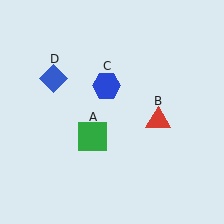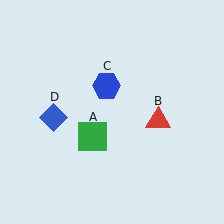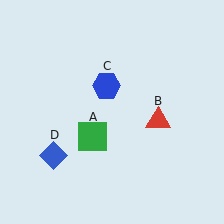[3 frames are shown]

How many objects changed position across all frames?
1 object changed position: blue diamond (object D).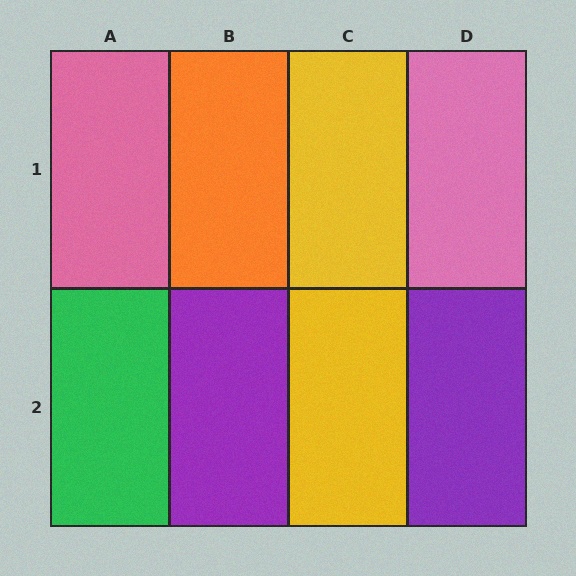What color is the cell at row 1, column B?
Orange.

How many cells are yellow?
2 cells are yellow.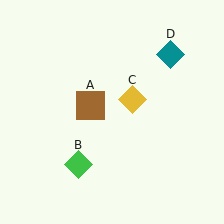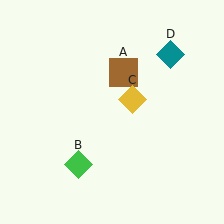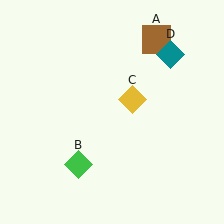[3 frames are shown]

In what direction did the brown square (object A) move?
The brown square (object A) moved up and to the right.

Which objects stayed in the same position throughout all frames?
Green diamond (object B) and yellow diamond (object C) and teal diamond (object D) remained stationary.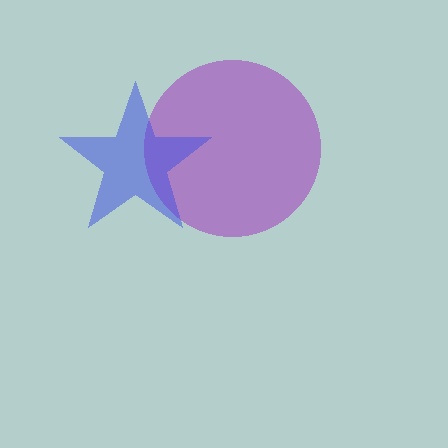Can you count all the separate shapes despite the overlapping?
Yes, there are 2 separate shapes.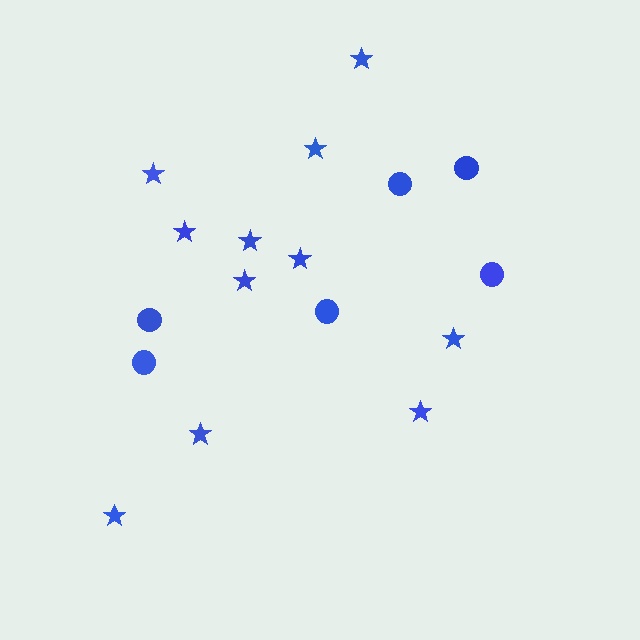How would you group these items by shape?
There are 2 groups: one group of stars (11) and one group of circles (6).